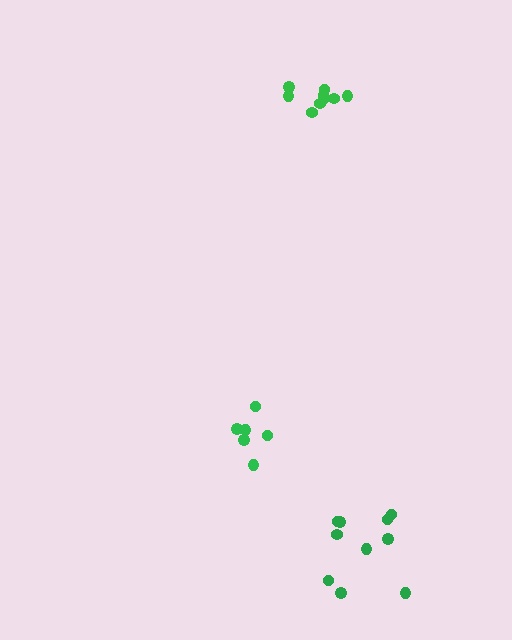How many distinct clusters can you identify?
There are 3 distinct clusters.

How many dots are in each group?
Group 1: 9 dots, Group 2: 10 dots, Group 3: 6 dots (25 total).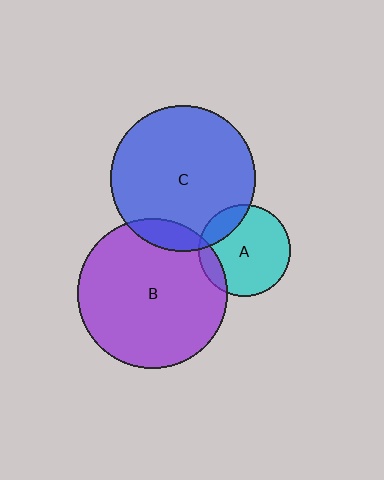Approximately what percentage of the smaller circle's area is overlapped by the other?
Approximately 15%.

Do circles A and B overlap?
Yes.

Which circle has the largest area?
Circle B (purple).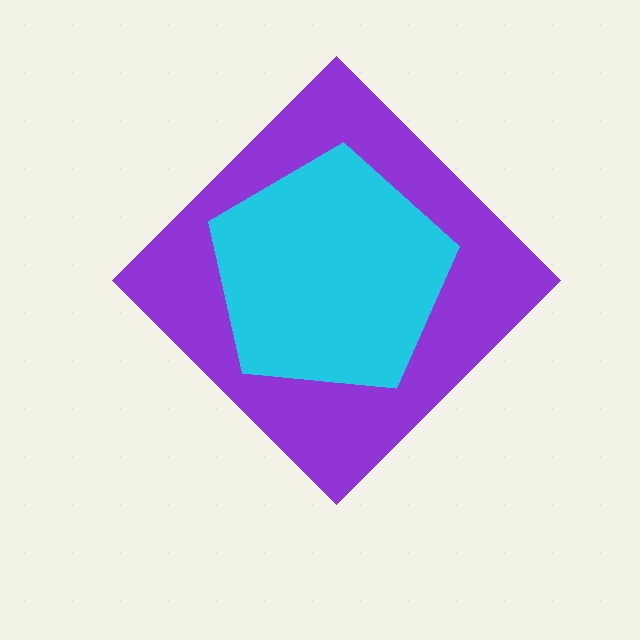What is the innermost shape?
The cyan pentagon.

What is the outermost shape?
The purple diamond.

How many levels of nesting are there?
2.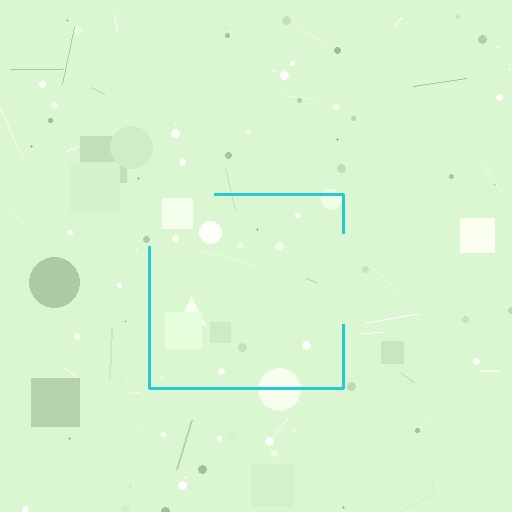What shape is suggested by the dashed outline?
The dashed outline suggests a square.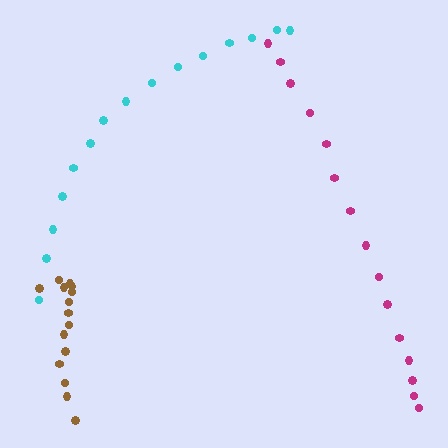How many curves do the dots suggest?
There are 3 distinct paths.